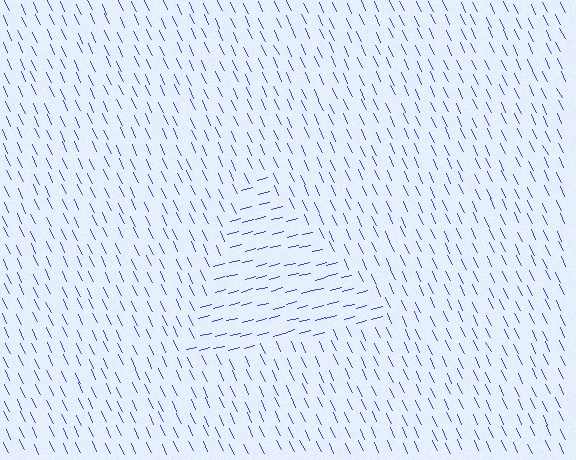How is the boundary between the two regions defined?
The boundary is defined purely by a change in line orientation (approximately 79 degrees difference). All lines are the same color and thickness.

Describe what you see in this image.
The image is filled with small blue line segments. A triangle region in the image has lines oriented differently from the surrounding lines, creating a visible texture boundary.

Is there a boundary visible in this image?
Yes, there is a texture boundary formed by a change in line orientation.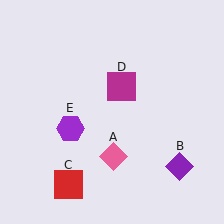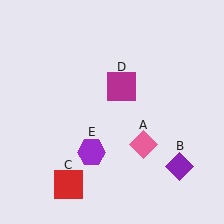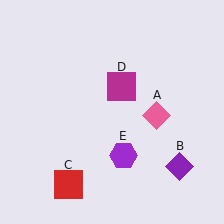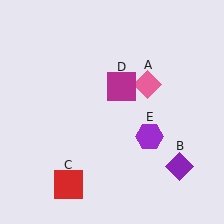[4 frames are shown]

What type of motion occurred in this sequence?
The pink diamond (object A), purple hexagon (object E) rotated counterclockwise around the center of the scene.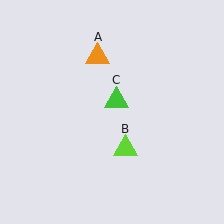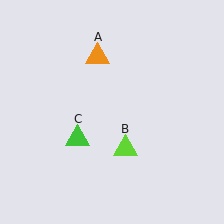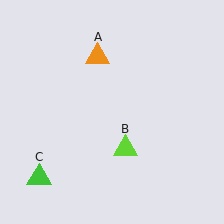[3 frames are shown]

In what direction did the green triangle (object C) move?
The green triangle (object C) moved down and to the left.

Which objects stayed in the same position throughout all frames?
Orange triangle (object A) and lime triangle (object B) remained stationary.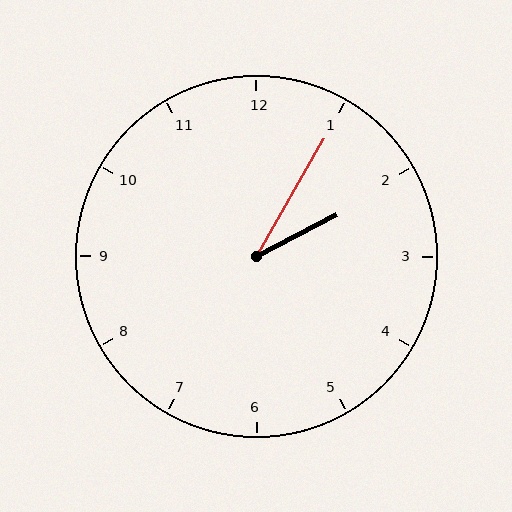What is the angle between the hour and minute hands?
Approximately 32 degrees.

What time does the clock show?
2:05.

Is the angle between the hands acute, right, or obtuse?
It is acute.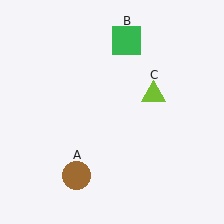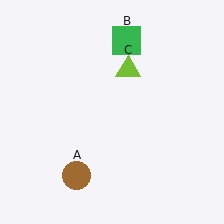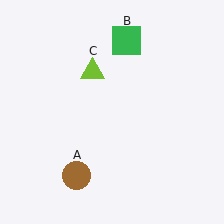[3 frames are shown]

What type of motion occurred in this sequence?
The lime triangle (object C) rotated counterclockwise around the center of the scene.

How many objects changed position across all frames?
1 object changed position: lime triangle (object C).